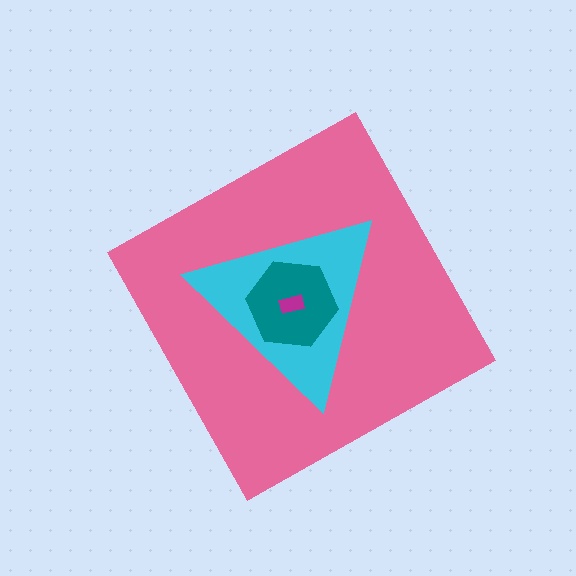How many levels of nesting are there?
4.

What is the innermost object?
The magenta rectangle.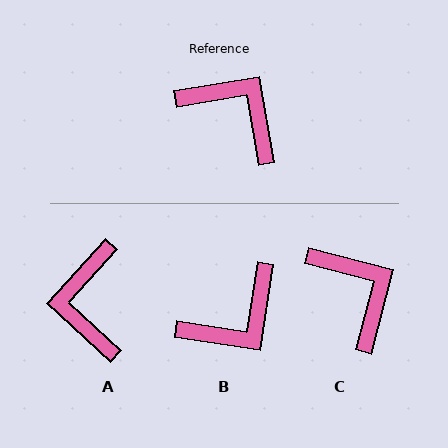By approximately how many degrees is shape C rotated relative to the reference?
Approximately 25 degrees clockwise.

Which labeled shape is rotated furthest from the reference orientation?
A, about 128 degrees away.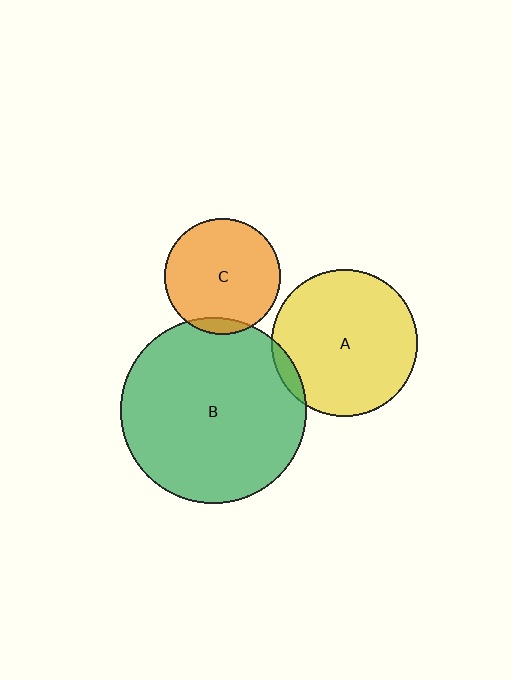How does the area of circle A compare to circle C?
Approximately 1.6 times.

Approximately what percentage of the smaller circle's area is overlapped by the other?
Approximately 5%.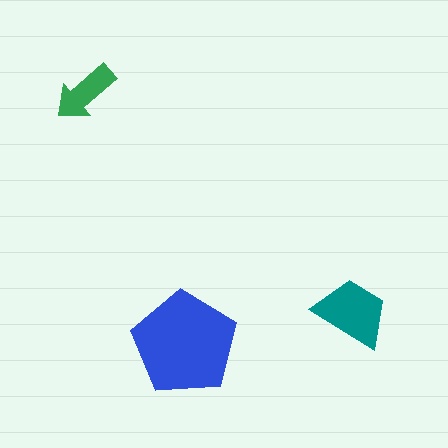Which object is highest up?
The green arrow is topmost.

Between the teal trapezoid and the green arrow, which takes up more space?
The teal trapezoid.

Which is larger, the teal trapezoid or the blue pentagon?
The blue pentagon.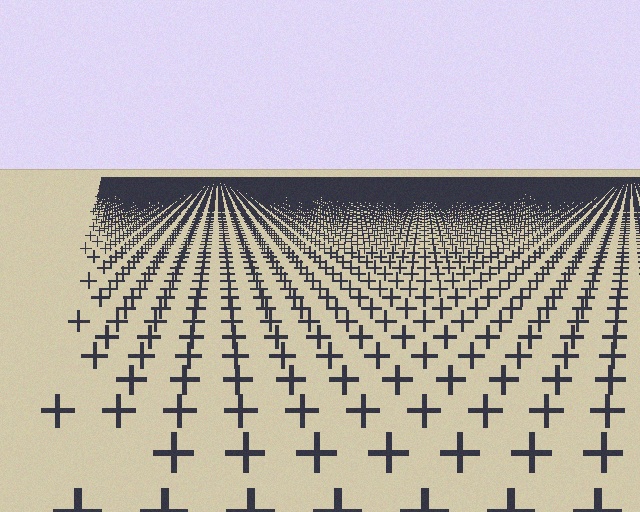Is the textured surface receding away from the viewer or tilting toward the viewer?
The surface is receding away from the viewer. Texture elements get smaller and denser toward the top.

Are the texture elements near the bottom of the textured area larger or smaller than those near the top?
Larger. Near the bottom, elements are closer to the viewer and appear at a bigger on-screen size.